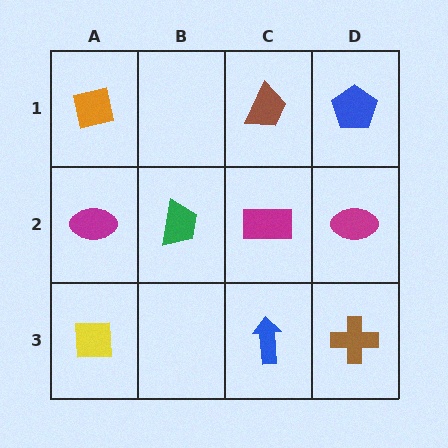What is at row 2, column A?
A magenta ellipse.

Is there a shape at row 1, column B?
No, that cell is empty.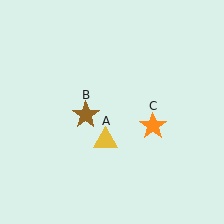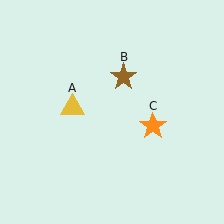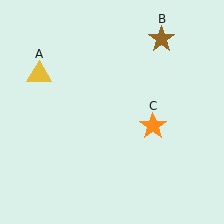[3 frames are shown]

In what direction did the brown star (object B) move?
The brown star (object B) moved up and to the right.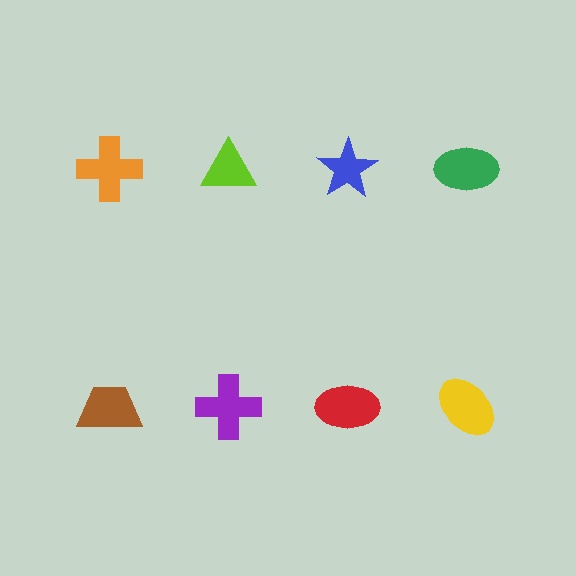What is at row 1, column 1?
An orange cross.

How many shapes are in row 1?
4 shapes.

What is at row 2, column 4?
A yellow ellipse.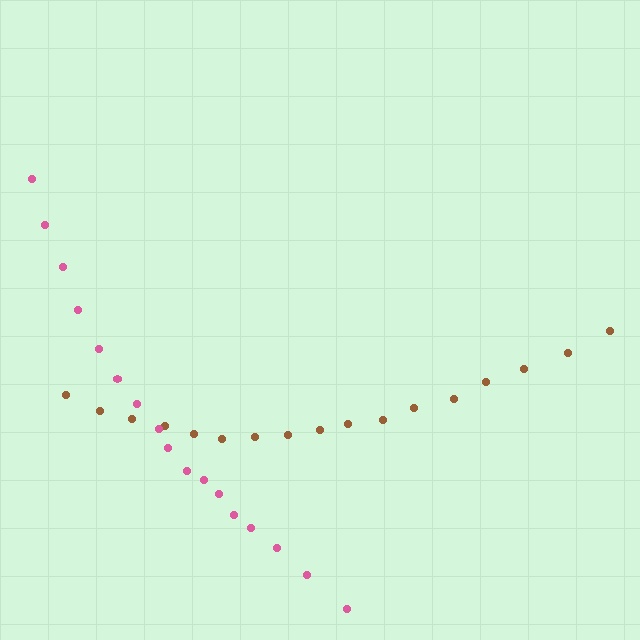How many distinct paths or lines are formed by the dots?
There are 2 distinct paths.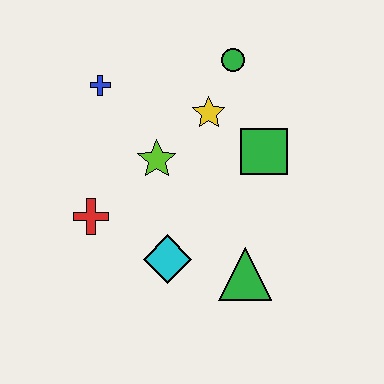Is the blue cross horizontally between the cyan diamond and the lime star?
No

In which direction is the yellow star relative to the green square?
The yellow star is to the left of the green square.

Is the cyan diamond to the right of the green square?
No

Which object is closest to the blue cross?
The lime star is closest to the blue cross.